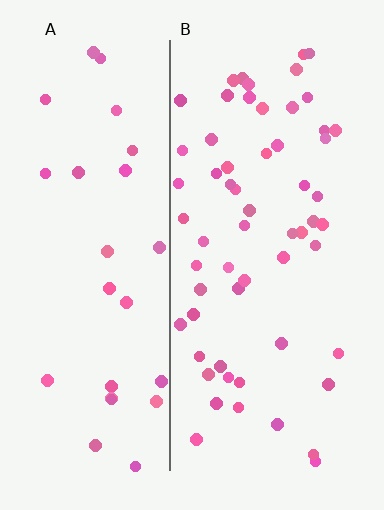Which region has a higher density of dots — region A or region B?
B (the right).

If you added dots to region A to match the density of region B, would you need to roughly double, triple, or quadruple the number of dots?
Approximately double.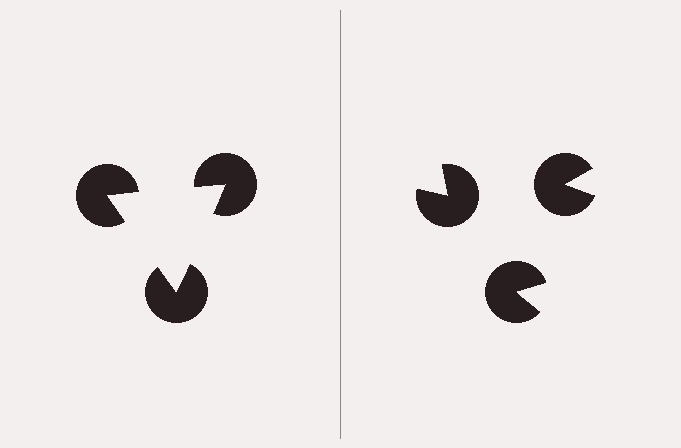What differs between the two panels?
The pac-man discs are positioned identically on both sides; only the wedge orientations differ. On the left they align to a triangle; on the right they are misaligned.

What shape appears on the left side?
An illusory triangle.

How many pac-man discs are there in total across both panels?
6 — 3 on each side.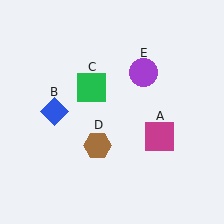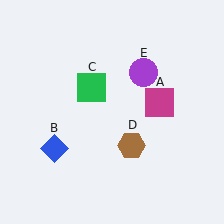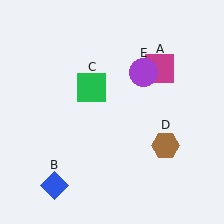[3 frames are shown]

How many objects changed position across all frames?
3 objects changed position: magenta square (object A), blue diamond (object B), brown hexagon (object D).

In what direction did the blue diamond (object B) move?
The blue diamond (object B) moved down.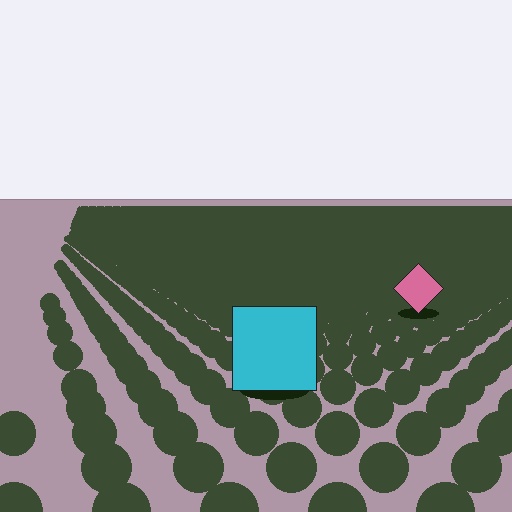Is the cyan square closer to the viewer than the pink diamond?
Yes. The cyan square is closer — you can tell from the texture gradient: the ground texture is coarser near it.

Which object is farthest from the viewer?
The pink diamond is farthest from the viewer. It appears smaller and the ground texture around it is denser.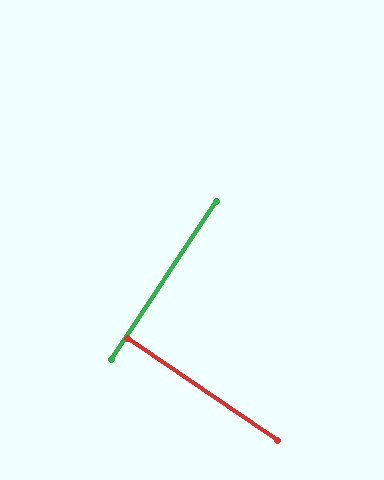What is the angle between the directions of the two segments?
Approximately 90 degrees.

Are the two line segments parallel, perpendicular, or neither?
Perpendicular — they meet at approximately 90°.